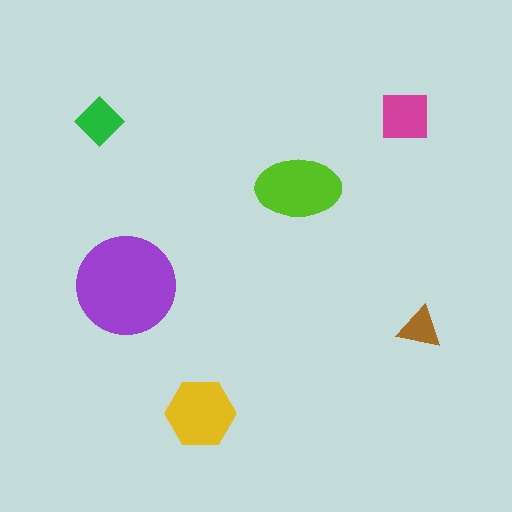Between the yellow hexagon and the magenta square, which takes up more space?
The yellow hexagon.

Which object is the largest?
The purple circle.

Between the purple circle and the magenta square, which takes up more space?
The purple circle.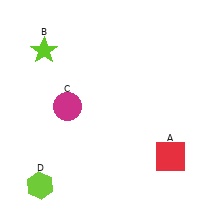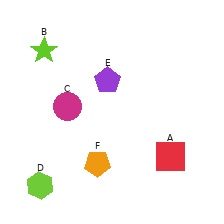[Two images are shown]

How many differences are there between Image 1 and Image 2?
There are 2 differences between the two images.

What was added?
A purple pentagon (E), an orange pentagon (F) were added in Image 2.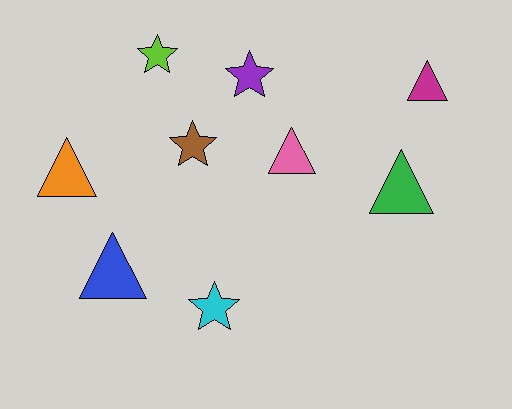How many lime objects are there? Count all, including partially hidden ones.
There is 1 lime object.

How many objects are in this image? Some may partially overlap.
There are 9 objects.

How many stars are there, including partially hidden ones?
There are 4 stars.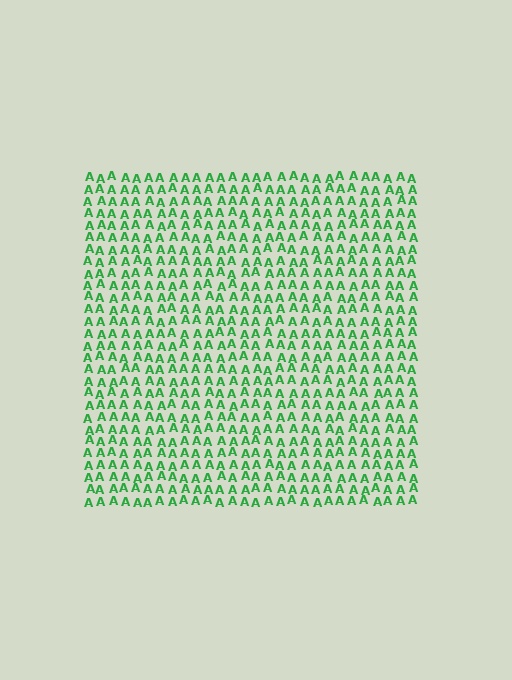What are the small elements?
The small elements are letter A's.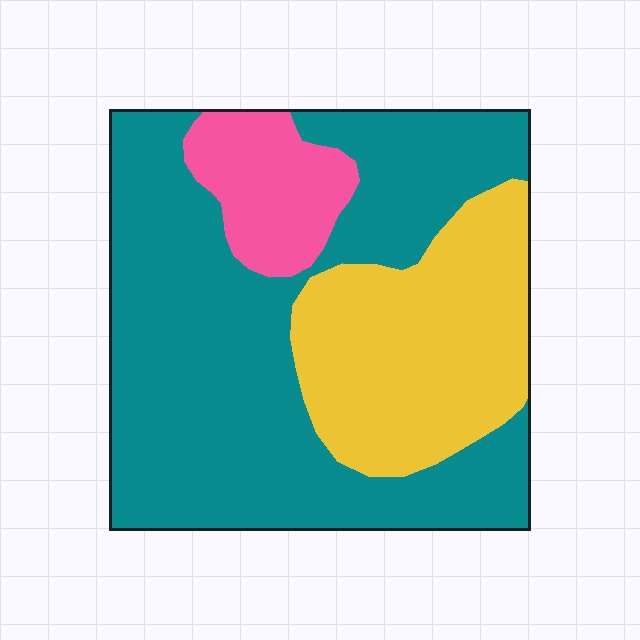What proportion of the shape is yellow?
Yellow covers 28% of the shape.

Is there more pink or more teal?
Teal.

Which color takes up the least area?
Pink, at roughly 10%.